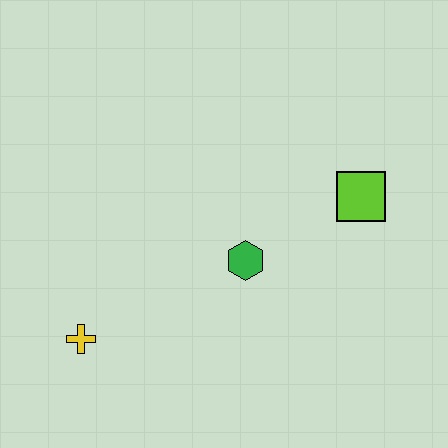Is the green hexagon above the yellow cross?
Yes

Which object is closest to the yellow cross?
The green hexagon is closest to the yellow cross.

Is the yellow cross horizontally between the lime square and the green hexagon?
No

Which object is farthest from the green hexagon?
The yellow cross is farthest from the green hexagon.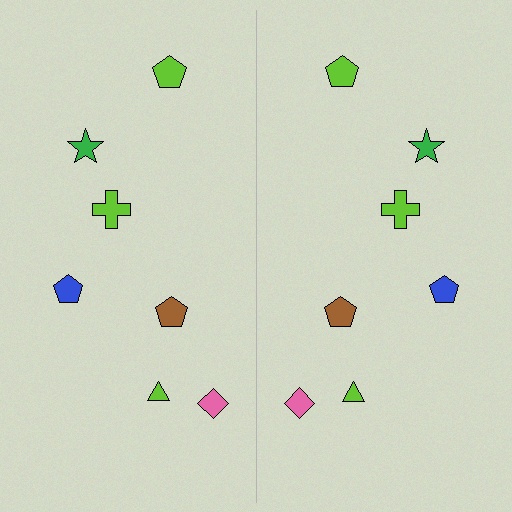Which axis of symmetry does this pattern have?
The pattern has a vertical axis of symmetry running through the center of the image.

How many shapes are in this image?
There are 14 shapes in this image.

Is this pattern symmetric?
Yes, this pattern has bilateral (reflection) symmetry.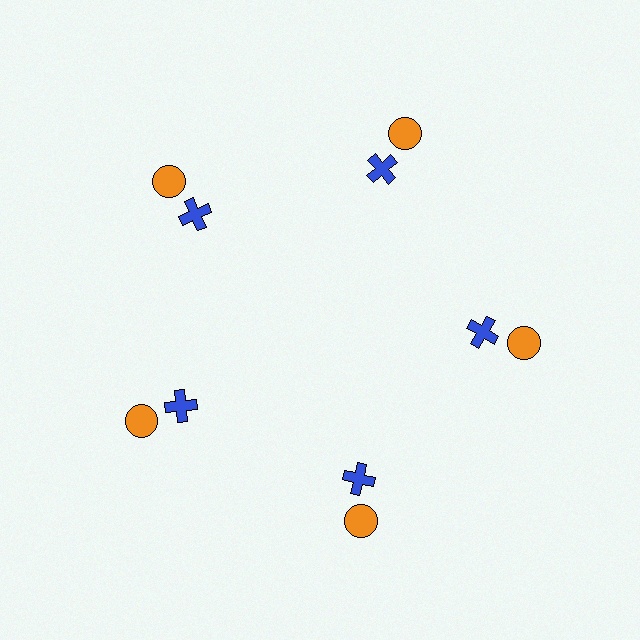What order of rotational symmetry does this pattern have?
This pattern has 5-fold rotational symmetry.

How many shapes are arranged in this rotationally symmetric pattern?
There are 10 shapes, arranged in 5 groups of 2.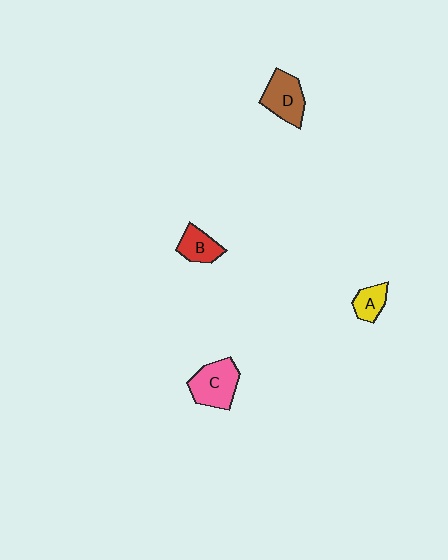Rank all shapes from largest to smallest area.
From largest to smallest: C (pink), D (brown), B (red), A (yellow).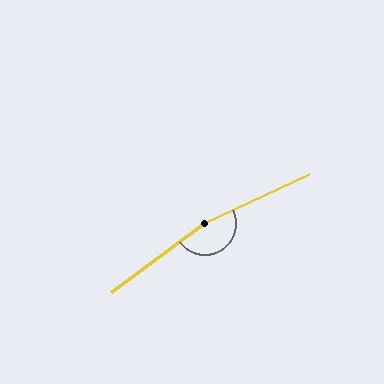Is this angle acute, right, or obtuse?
It is obtuse.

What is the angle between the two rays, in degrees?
Approximately 168 degrees.